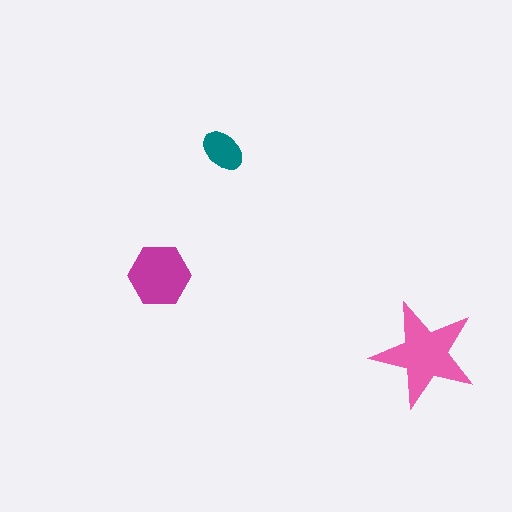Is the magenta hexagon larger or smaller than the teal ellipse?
Larger.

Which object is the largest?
The pink star.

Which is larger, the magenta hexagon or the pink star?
The pink star.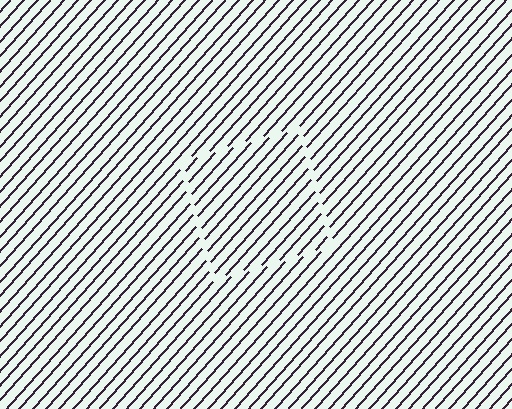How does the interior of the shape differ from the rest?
The interior of the shape contains the same grating, shifted by half a period — the contour is defined by the phase discontinuity where line-ends from the inner and outer gratings abut.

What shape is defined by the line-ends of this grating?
An illusory square. The interior of the shape contains the same grating, shifted by half a period — the contour is defined by the phase discontinuity where line-ends from the inner and outer gratings abut.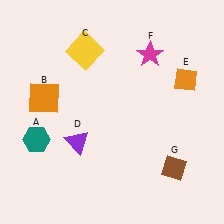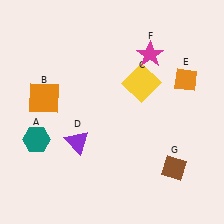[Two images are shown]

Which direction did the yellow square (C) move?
The yellow square (C) moved right.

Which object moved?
The yellow square (C) moved right.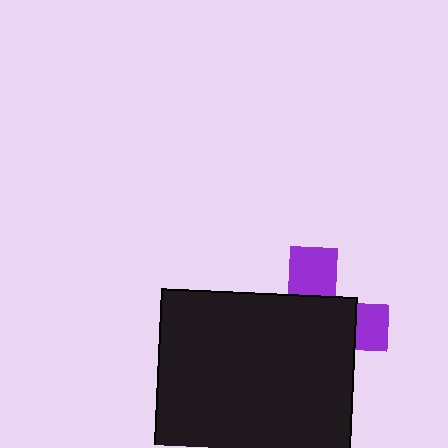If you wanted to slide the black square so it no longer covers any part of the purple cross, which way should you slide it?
Slide it down — that is the most direct way to separate the two shapes.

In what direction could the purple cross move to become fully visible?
The purple cross could move up. That would shift it out from behind the black square entirely.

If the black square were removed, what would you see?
You would see the complete purple cross.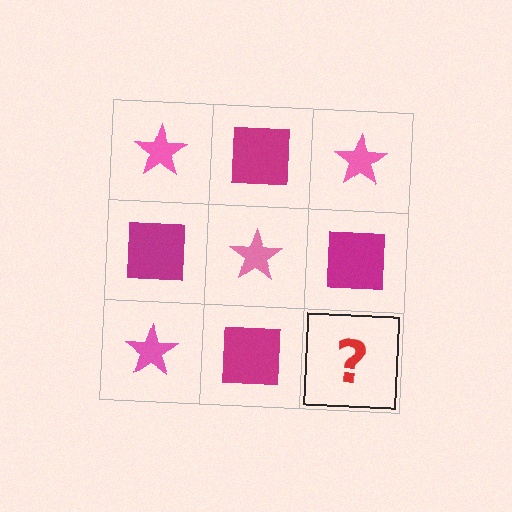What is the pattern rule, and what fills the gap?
The rule is that it alternates pink star and magenta square in a checkerboard pattern. The gap should be filled with a pink star.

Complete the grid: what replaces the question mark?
The question mark should be replaced with a pink star.